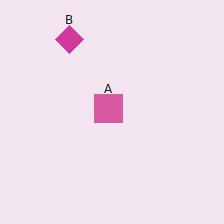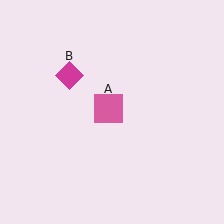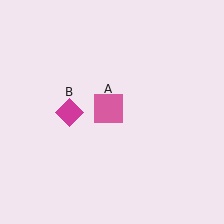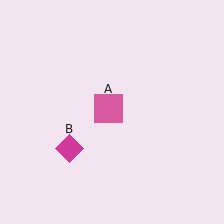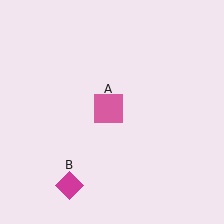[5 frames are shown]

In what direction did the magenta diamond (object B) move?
The magenta diamond (object B) moved down.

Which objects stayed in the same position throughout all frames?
Pink square (object A) remained stationary.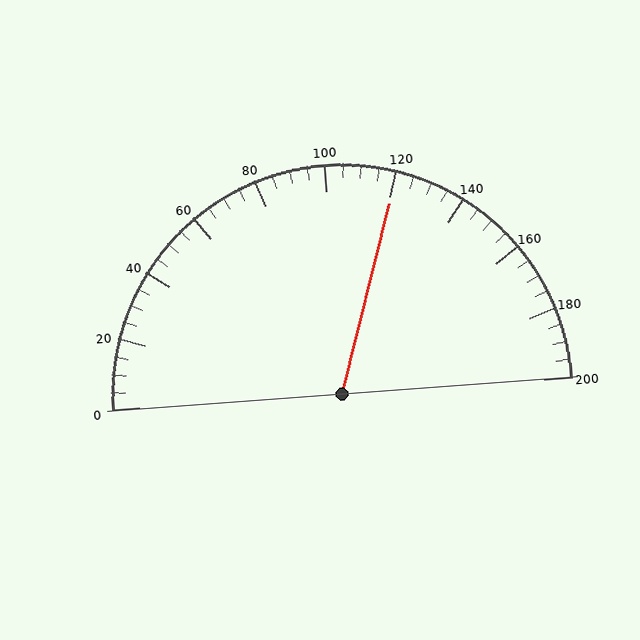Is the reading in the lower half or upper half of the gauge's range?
The reading is in the upper half of the range (0 to 200).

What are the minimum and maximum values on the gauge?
The gauge ranges from 0 to 200.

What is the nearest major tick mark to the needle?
The nearest major tick mark is 120.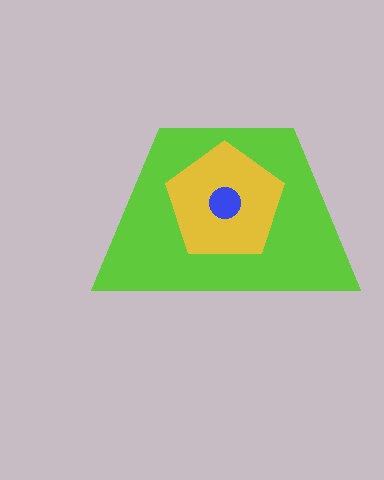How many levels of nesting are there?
3.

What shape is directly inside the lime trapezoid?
The yellow pentagon.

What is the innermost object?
The blue circle.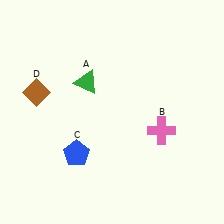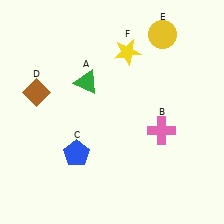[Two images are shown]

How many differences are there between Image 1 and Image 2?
There are 2 differences between the two images.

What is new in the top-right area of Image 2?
A yellow circle (E) was added in the top-right area of Image 2.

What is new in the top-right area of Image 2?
A yellow star (F) was added in the top-right area of Image 2.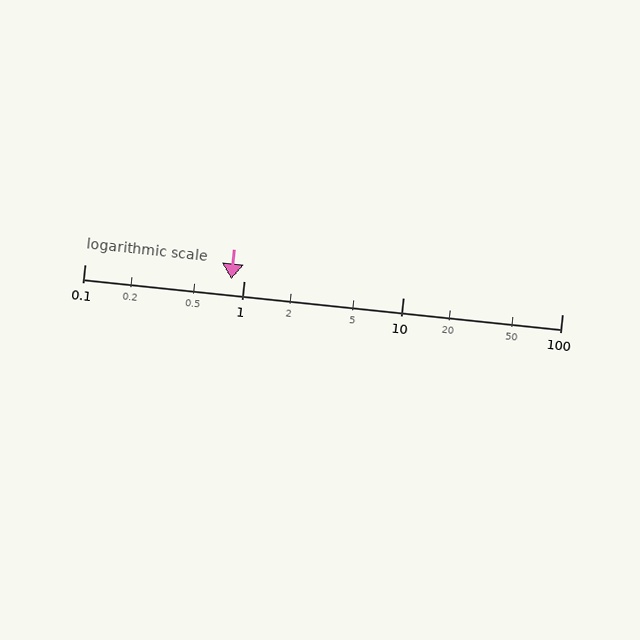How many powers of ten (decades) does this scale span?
The scale spans 3 decades, from 0.1 to 100.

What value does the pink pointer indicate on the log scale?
The pointer indicates approximately 0.83.